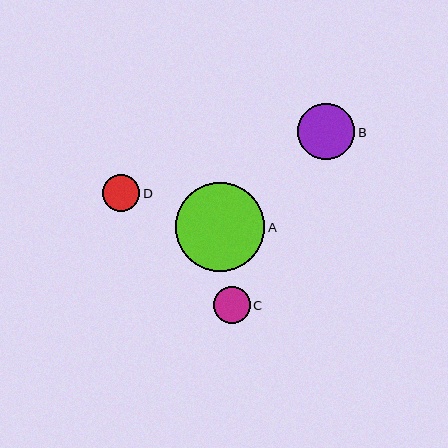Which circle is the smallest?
Circle C is the smallest with a size of approximately 36 pixels.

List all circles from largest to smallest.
From largest to smallest: A, B, D, C.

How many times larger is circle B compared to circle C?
Circle B is approximately 1.6 times the size of circle C.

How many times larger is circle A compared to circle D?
Circle A is approximately 2.4 times the size of circle D.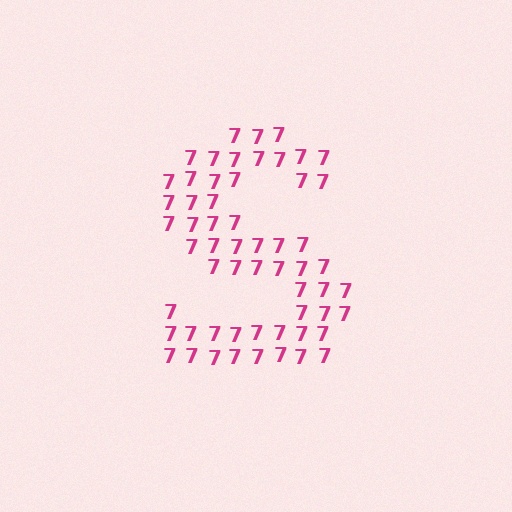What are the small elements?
The small elements are digit 7's.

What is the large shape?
The large shape is the letter S.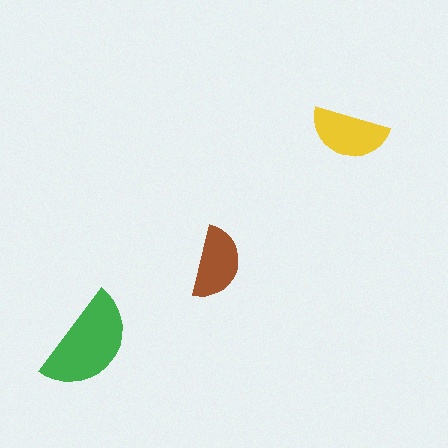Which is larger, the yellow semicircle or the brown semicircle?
The yellow one.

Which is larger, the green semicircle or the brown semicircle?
The green one.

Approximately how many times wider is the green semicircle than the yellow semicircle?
About 1.5 times wider.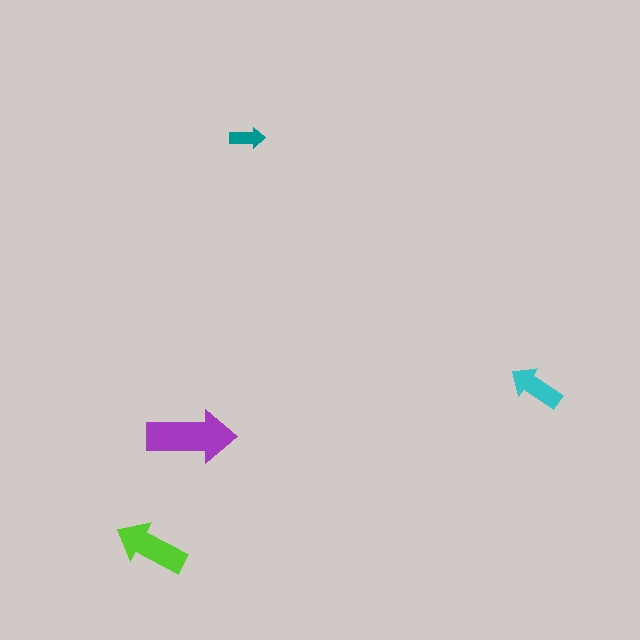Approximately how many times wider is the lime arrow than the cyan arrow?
About 1.5 times wider.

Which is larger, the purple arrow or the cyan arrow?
The purple one.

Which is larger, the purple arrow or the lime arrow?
The purple one.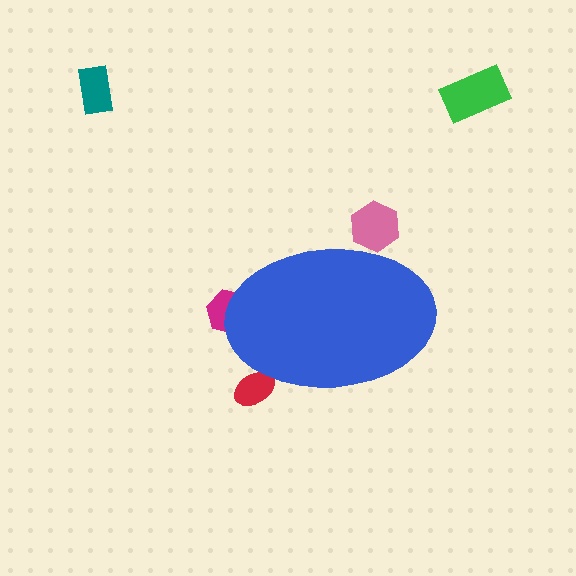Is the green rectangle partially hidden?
No, the green rectangle is fully visible.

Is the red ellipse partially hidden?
Yes, the red ellipse is partially hidden behind the blue ellipse.